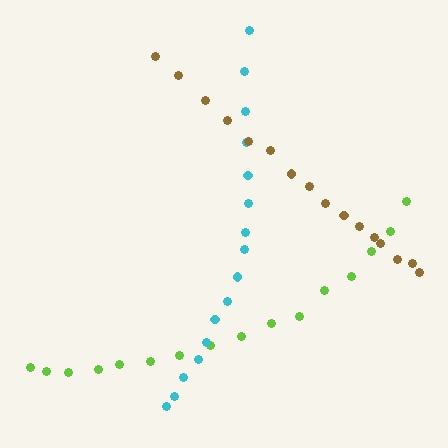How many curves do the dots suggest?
There are 3 distinct paths.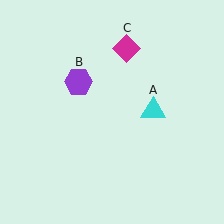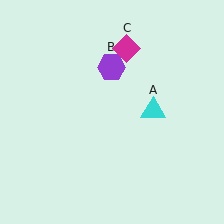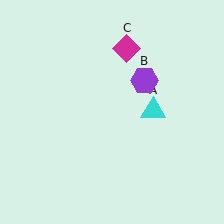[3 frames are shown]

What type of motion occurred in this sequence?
The purple hexagon (object B) rotated clockwise around the center of the scene.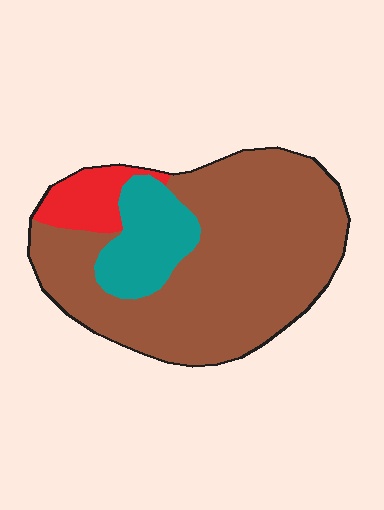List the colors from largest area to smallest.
From largest to smallest: brown, teal, red.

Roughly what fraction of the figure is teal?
Teal takes up about one sixth (1/6) of the figure.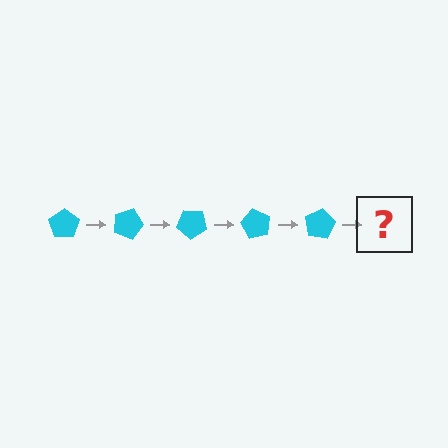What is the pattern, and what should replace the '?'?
The pattern is that the pentagon rotates 20 degrees each step. The '?' should be a cyan pentagon rotated 100 degrees.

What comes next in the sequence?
The next element should be a cyan pentagon rotated 100 degrees.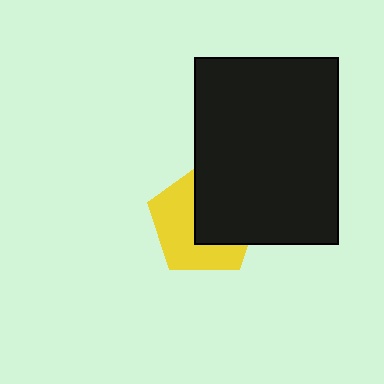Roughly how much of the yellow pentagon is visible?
About half of it is visible (roughly 51%).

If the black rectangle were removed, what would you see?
You would see the complete yellow pentagon.